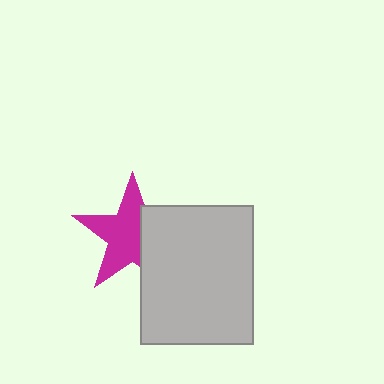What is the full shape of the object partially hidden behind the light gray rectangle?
The partially hidden object is a magenta star.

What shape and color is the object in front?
The object in front is a light gray rectangle.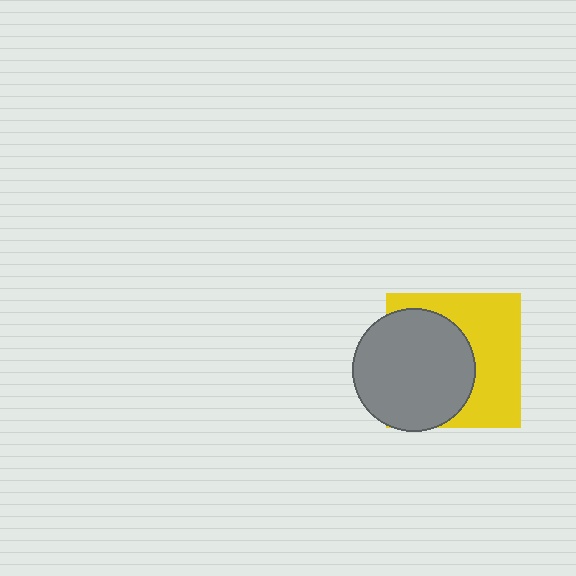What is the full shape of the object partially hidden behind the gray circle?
The partially hidden object is a yellow square.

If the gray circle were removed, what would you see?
You would see the complete yellow square.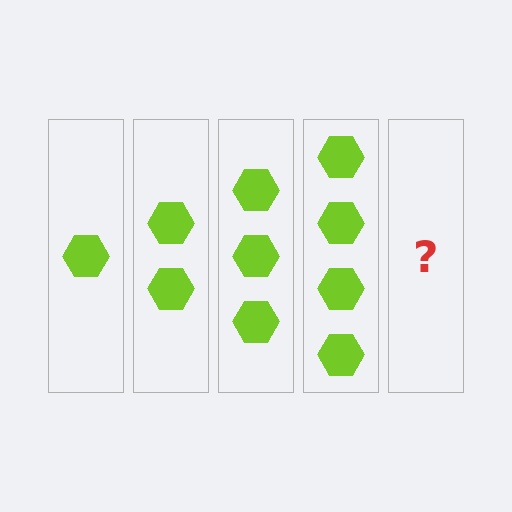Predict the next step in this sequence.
The next step is 5 hexagons.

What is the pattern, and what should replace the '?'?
The pattern is that each step adds one more hexagon. The '?' should be 5 hexagons.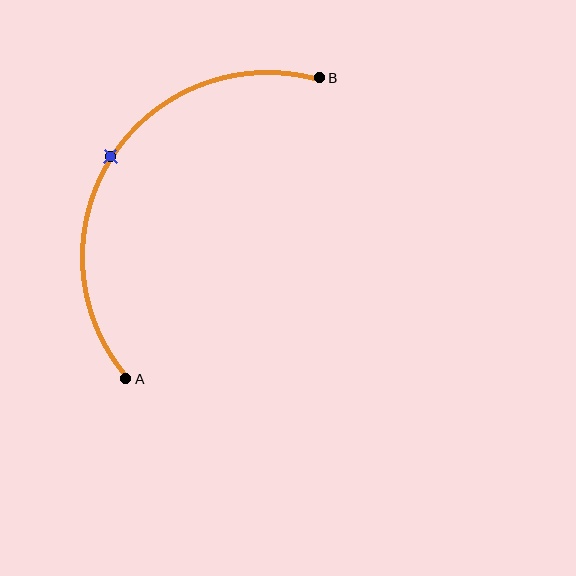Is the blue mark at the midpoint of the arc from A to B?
Yes. The blue mark lies on the arc at equal arc-length from both A and B — it is the arc midpoint.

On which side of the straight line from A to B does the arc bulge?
The arc bulges to the left of the straight line connecting A and B.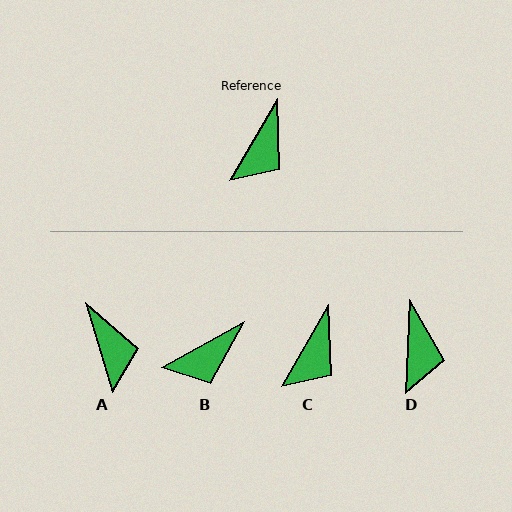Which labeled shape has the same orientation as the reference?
C.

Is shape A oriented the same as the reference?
No, it is off by about 47 degrees.